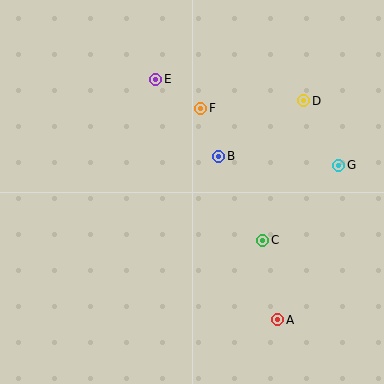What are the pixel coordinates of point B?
Point B is at (219, 156).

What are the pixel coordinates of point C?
Point C is at (263, 240).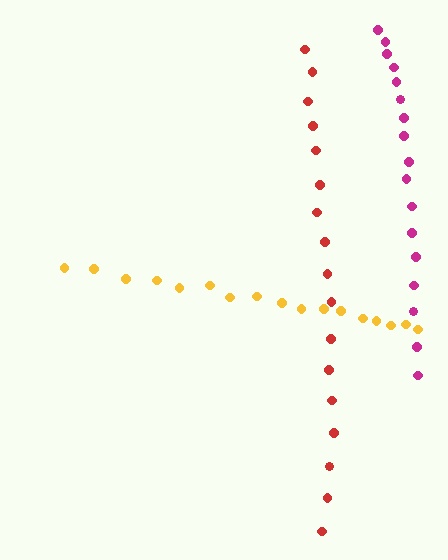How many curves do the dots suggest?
There are 3 distinct paths.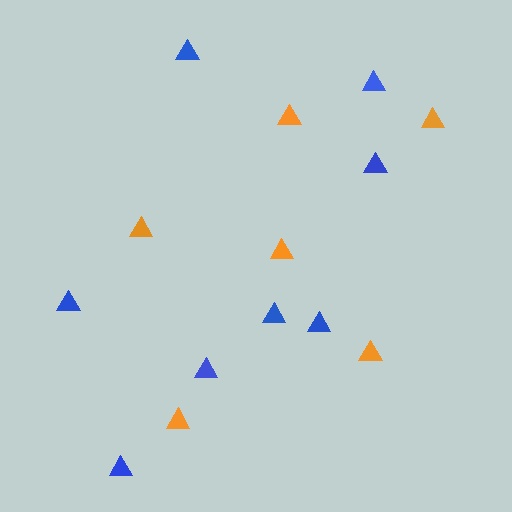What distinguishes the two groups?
There are 2 groups: one group of blue triangles (8) and one group of orange triangles (6).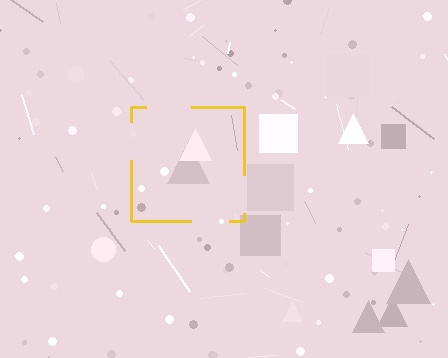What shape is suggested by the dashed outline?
The dashed outline suggests a square.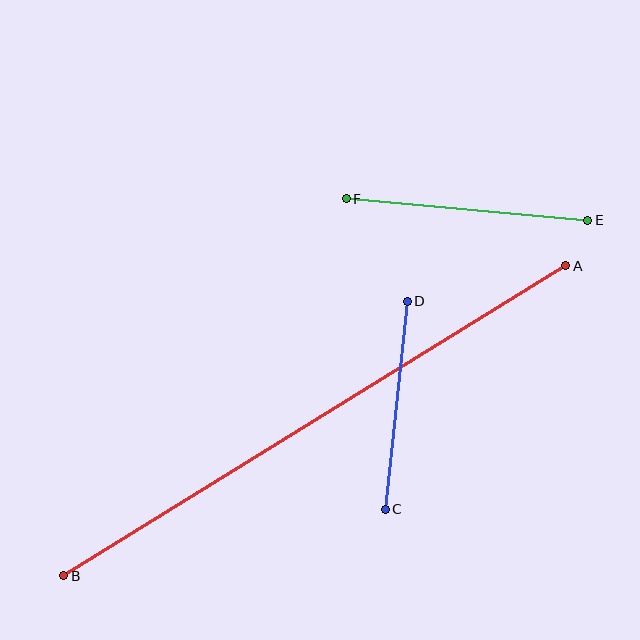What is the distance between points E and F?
The distance is approximately 243 pixels.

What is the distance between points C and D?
The distance is approximately 210 pixels.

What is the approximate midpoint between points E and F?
The midpoint is at approximately (467, 209) pixels.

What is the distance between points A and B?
The distance is approximately 590 pixels.